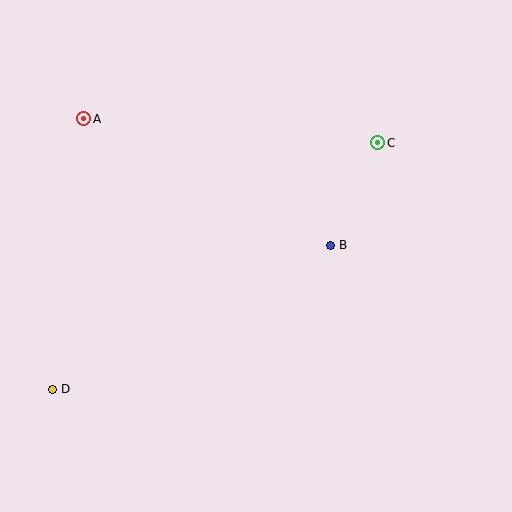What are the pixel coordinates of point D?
Point D is at (52, 389).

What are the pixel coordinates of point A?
Point A is at (84, 119).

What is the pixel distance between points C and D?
The distance between C and D is 408 pixels.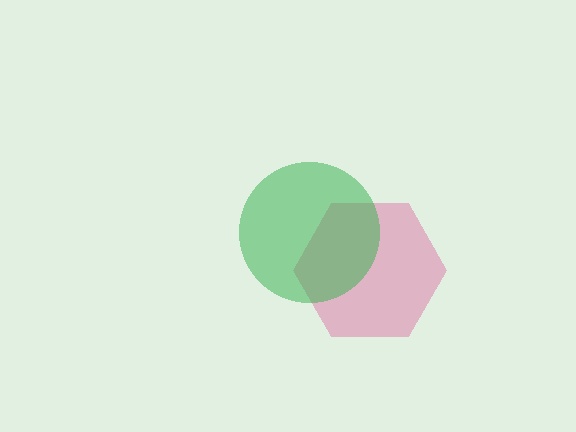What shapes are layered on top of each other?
The layered shapes are: a pink hexagon, a green circle.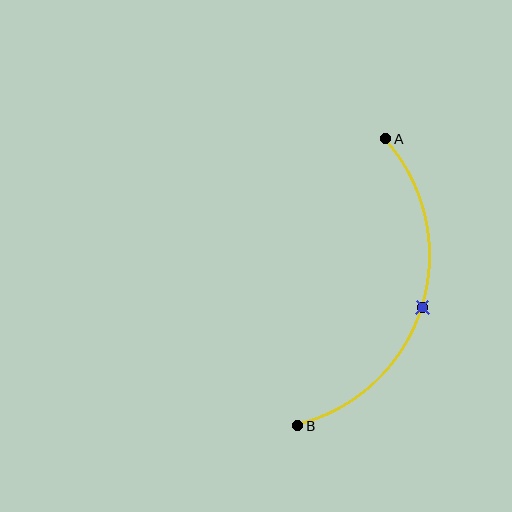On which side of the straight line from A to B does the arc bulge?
The arc bulges to the right of the straight line connecting A and B.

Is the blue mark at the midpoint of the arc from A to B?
Yes. The blue mark lies on the arc at equal arc-length from both A and B — it is the arc midpoint.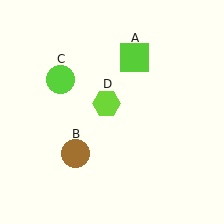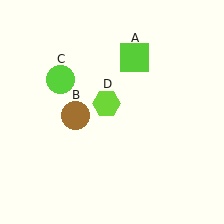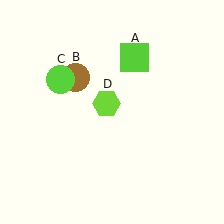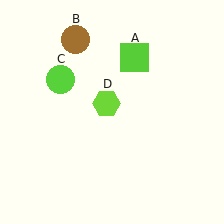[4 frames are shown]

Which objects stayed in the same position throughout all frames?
Lime square (object A) and lime circle (object C) and lime hexagon (object D) remained stationary.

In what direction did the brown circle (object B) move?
The brown circle (object B) moved up.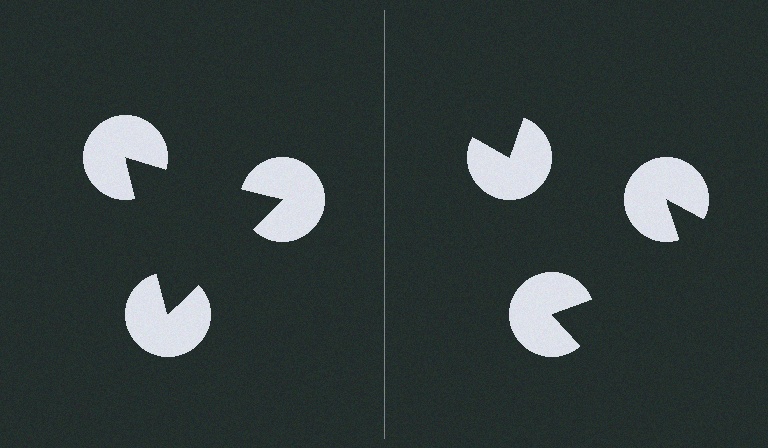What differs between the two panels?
The pac-man discs are positioned identically on both sides; only the wedge orientations differ. On the left they align to a triangle; on the right they are misaligned.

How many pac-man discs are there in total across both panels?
6 — 3 on each side.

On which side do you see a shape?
An illusory triangle appears on the left side. On the right side the wedge cuts are rotated, so no coherent shape forms.